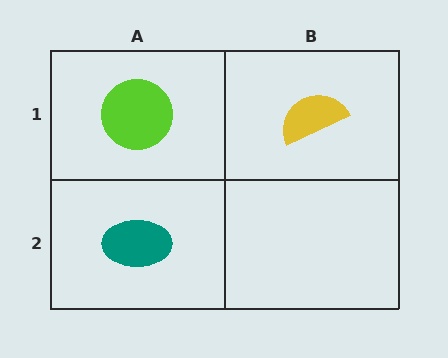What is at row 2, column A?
A teal ellipse.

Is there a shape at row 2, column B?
No, that cell is empty.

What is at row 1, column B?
A yellow semicircle.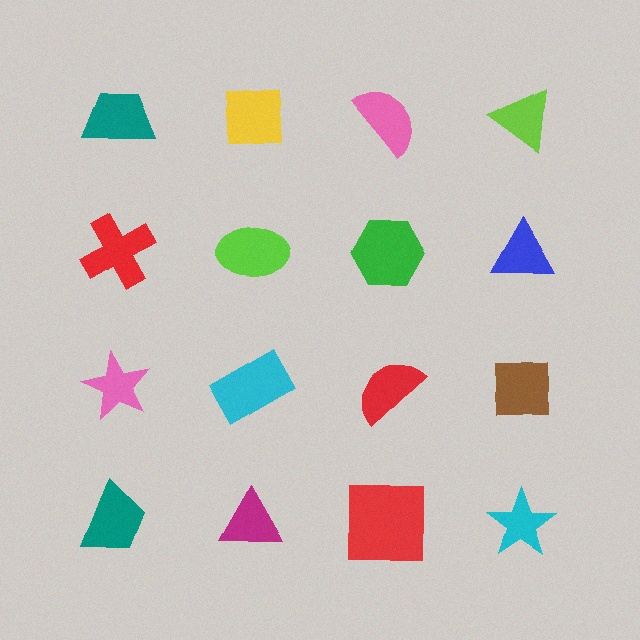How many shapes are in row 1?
4 shapes.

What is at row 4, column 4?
A cyan star.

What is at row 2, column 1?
A red cross.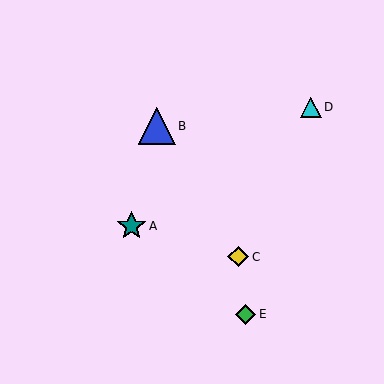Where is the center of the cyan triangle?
The center of the cyan triangle is at (311, 107).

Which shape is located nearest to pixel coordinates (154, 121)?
The blue triangle (labeled B) at (157, 126) is nearest to that location.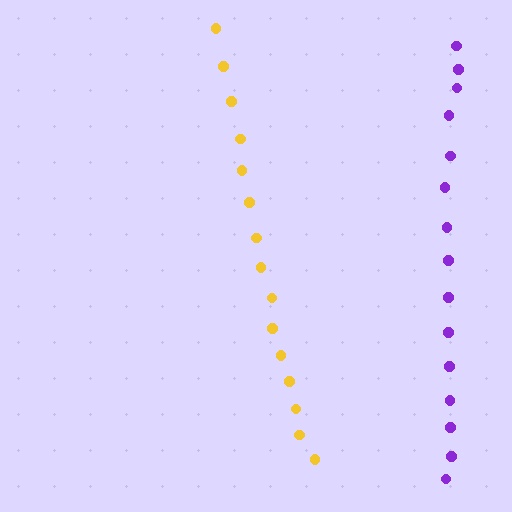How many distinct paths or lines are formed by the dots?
There are 2 distinct paths.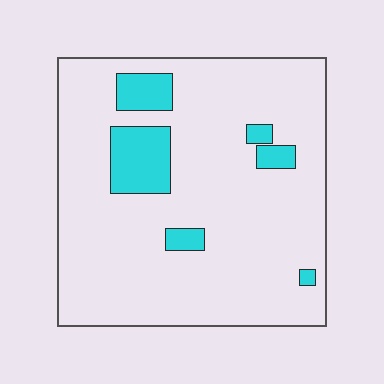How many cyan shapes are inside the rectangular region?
6.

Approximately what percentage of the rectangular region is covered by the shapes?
Approximately 10%.